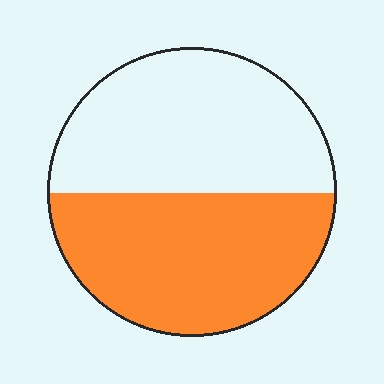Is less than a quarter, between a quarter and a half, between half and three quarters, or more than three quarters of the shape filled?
Between a quarter and a half.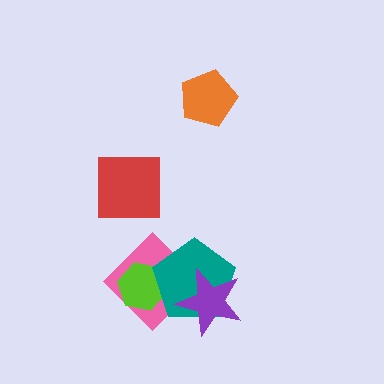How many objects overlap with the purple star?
2 objects overlap with the purple star.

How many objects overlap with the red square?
0 objects overlap with the red square.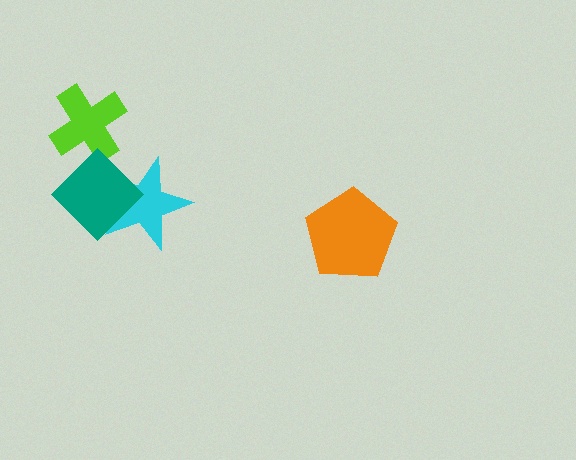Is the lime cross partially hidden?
Yes, it is partially covered by another shape.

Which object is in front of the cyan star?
The teal diamond is in front of the cyan star.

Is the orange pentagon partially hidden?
No, no other shape covers it.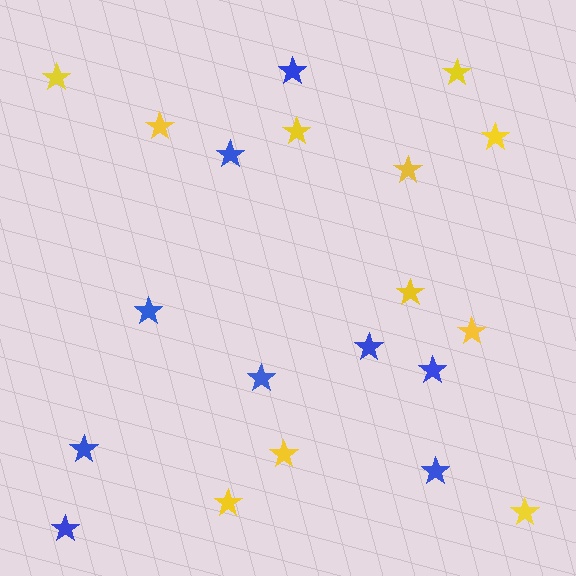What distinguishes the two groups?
There are 2 groups: one group of yellow stars (11) and one group of blue stars (9).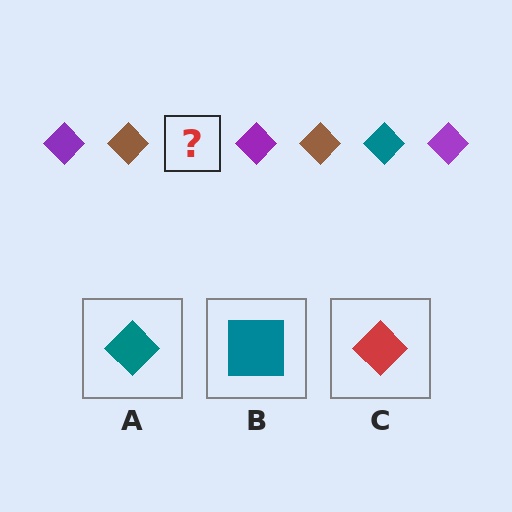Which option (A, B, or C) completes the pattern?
A.